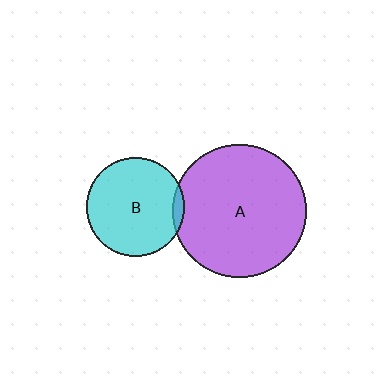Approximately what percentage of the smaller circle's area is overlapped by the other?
Approximately 5%.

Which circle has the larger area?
Circle A (purple).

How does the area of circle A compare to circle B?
Approximately 1.8 times.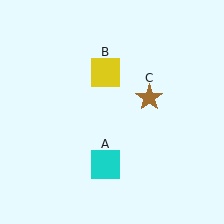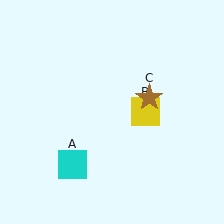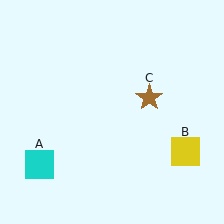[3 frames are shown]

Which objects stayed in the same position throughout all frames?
Brown star (object C) remained stationary.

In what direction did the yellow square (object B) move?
The yellow square (object B) moved down and to the right.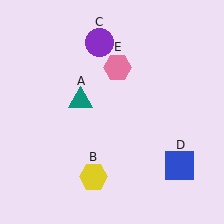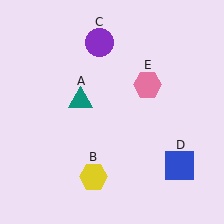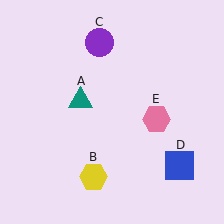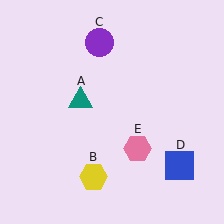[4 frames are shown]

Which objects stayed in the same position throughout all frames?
Teal triangle (object A) and yellow hexagon (object B) and purple circle (object C) and blue square (object D) remained stationary.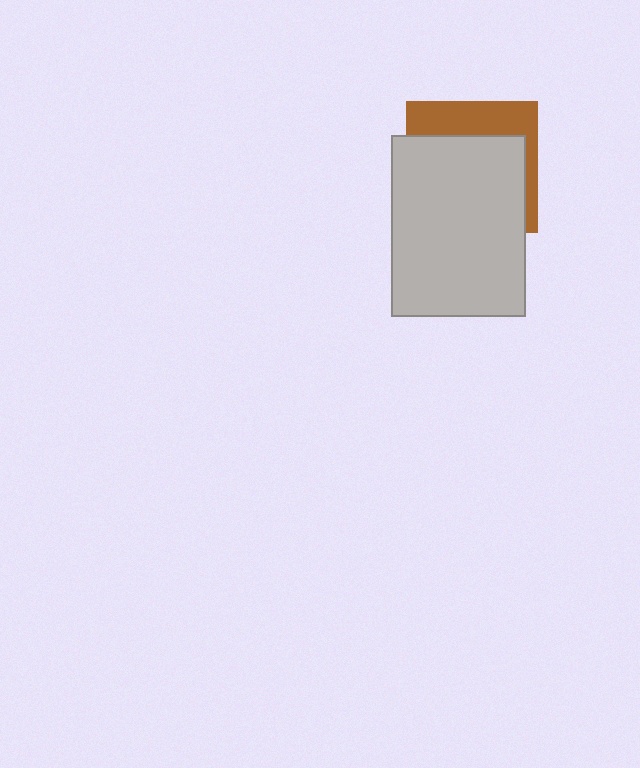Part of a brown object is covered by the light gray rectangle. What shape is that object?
It is a square.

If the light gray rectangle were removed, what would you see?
You would see the complete brown square.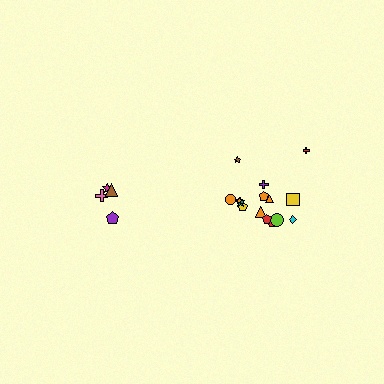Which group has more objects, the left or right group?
The right group.